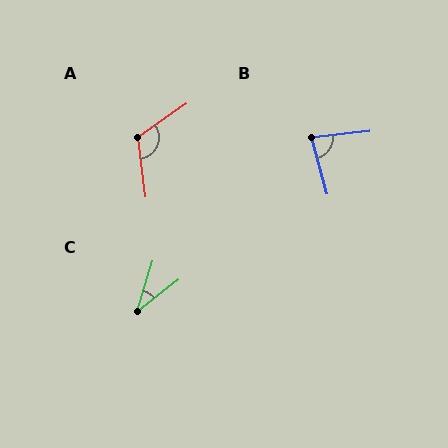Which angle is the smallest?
C, at approximately 35 degrees.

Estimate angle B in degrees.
Approximately 80 degrees.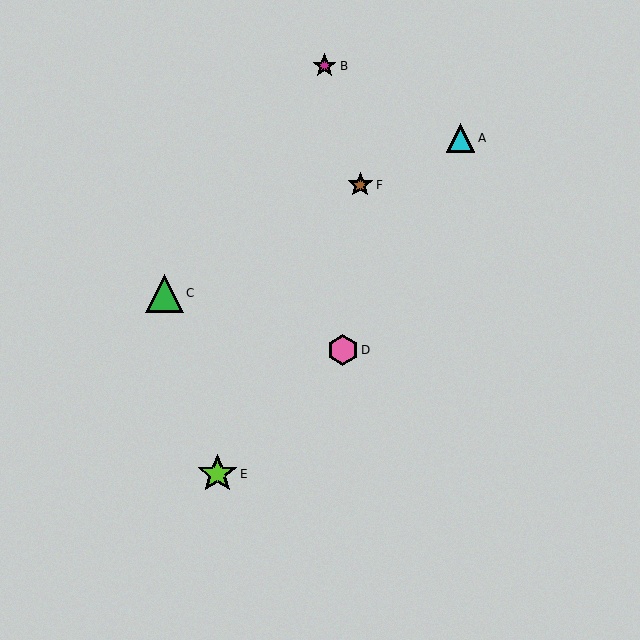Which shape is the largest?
The lime star (labeled E) is the largest.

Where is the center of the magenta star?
The center of the magenta star is at (325, 66).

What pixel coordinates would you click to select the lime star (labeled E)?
Click at (217, 474) to select the lime star E.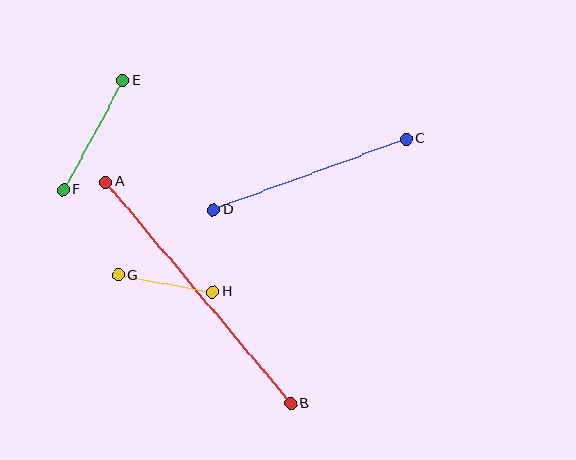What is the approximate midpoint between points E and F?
The midpoint is at approximately (93, 135) pixels.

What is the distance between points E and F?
The distance is approximately 125 pixels.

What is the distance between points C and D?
The distance is approximately 206 pixels.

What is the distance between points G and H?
The distance is approximately 96 pixels.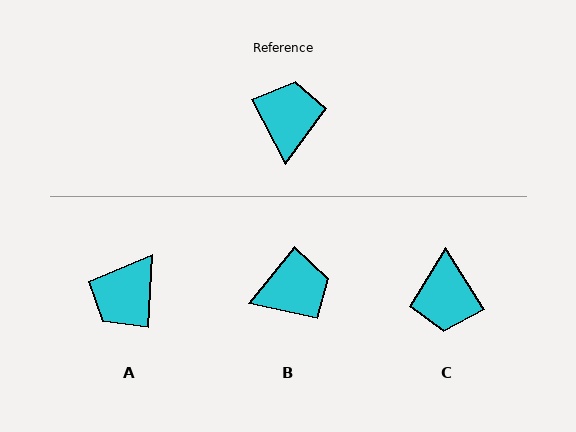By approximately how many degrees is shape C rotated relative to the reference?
Approximately 175 degrees clockwise.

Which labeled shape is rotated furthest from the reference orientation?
C, about 175 degrees away.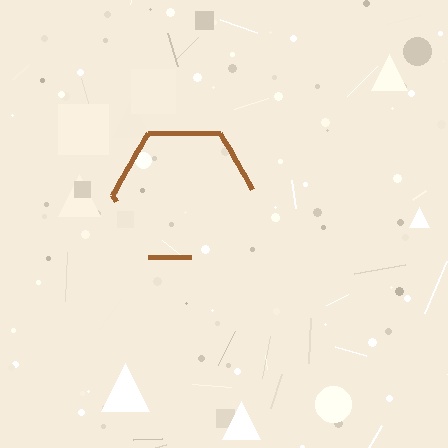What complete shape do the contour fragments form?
The contour fragments form a hexagon.